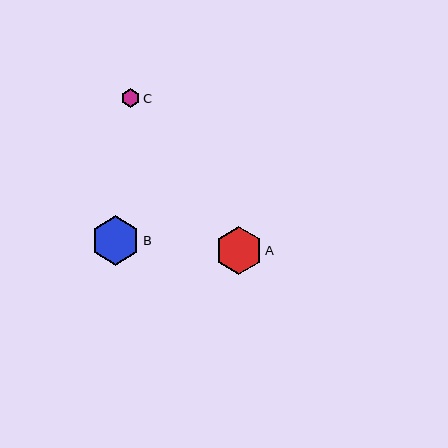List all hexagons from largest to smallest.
From largest to smallest: B, A, C.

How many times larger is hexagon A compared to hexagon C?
Hexagon A is approximately 2.5 times the size of hexagon C.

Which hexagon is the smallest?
Hexagon C is the smallest with a size of approximately 19 pixels.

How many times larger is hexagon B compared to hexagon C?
Hexagon B is approximately 2.6 times the size of hexagon C.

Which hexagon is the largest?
Hexagon B is the largest with a size of approximately 49 pixels.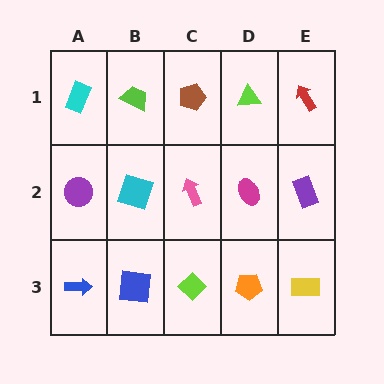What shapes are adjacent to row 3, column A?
A purple circle (row 2, column A), a blue square (row 3, column B).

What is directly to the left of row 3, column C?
A blue square.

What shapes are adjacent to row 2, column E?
A red arrow (row 1, column E), a yellow rectangle (row 3, column E), a magenta ellipse (row 2, column D).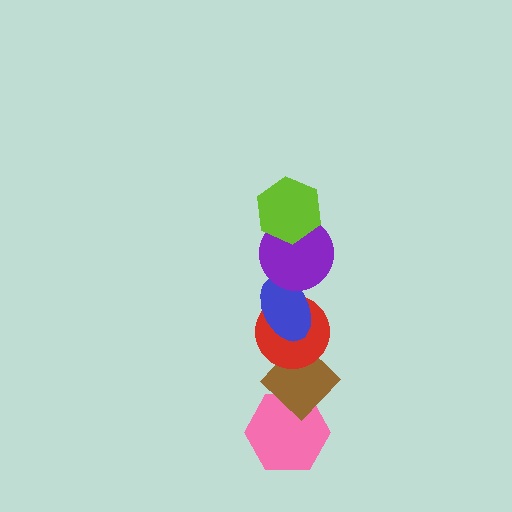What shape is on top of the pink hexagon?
The brown diamond is on top of the pink hexagon.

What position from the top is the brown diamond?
The brown diamond is 5th from the top.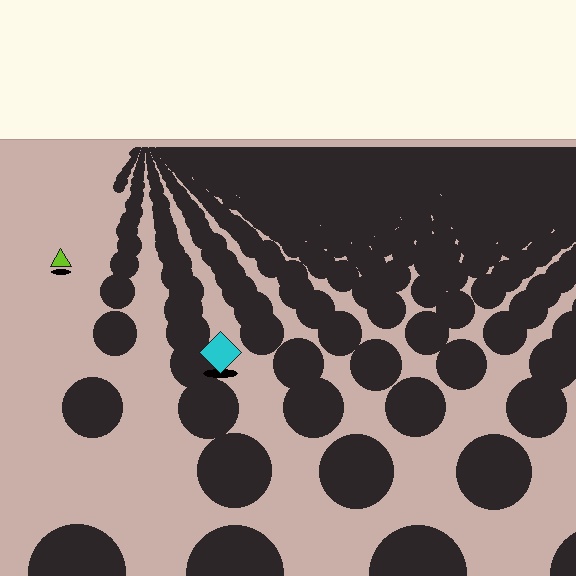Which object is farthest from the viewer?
The lime triangle is farthest from the viewer. It appears smaller and the ground texture around it is denser.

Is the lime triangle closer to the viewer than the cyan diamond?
No. The cyan diamond is closer — you can tell from the texture gradient: the ground texture is coarser near it.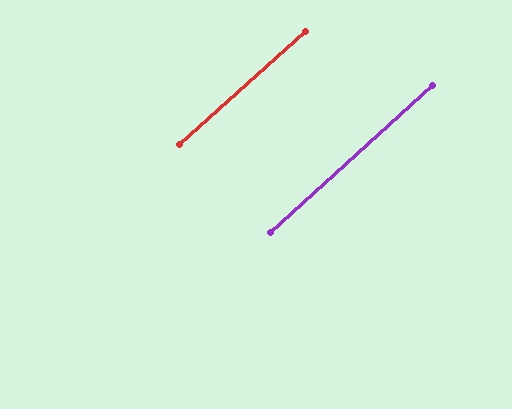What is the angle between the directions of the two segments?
Approximately 0 degrees.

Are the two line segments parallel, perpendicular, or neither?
Parallel — their directions differ by only 0.1°.